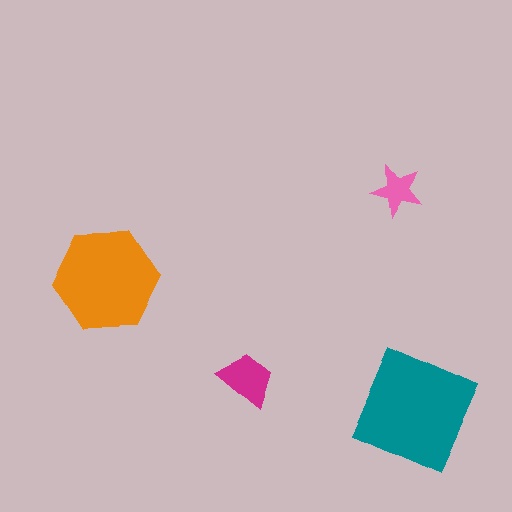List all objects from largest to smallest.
The teal square, the orange hexagon, the magenta trapezoid, the pink star.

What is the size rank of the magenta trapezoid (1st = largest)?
3rd.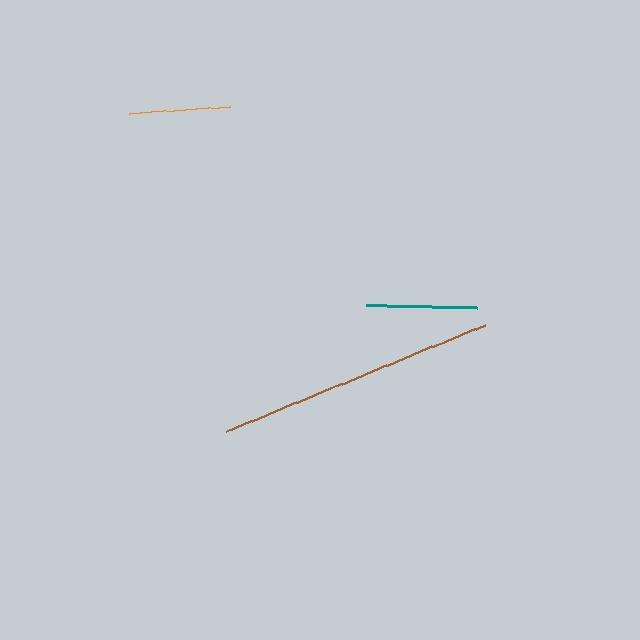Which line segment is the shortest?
The orange line is the shortest at approximately 101 pixels.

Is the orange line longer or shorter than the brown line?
The brown line is longer than the orange line.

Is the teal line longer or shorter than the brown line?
The brown line is longer than the teal line.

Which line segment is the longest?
The brown line is the longest at approximately 279 pixels.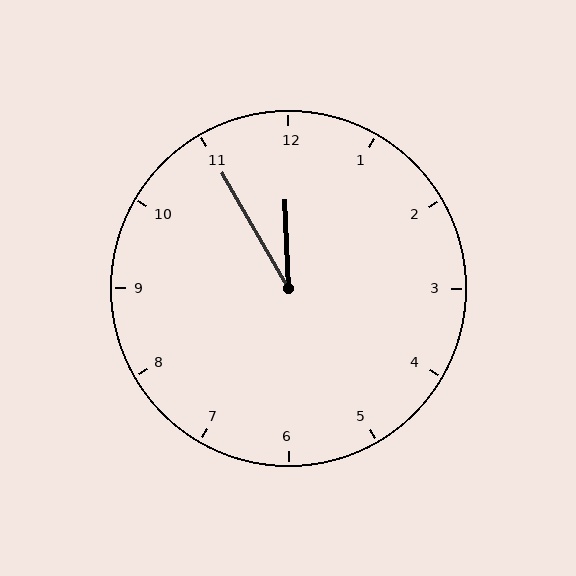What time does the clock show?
11:55.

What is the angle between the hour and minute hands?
Approximately 28 degrees.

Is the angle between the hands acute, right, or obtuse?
It is acute.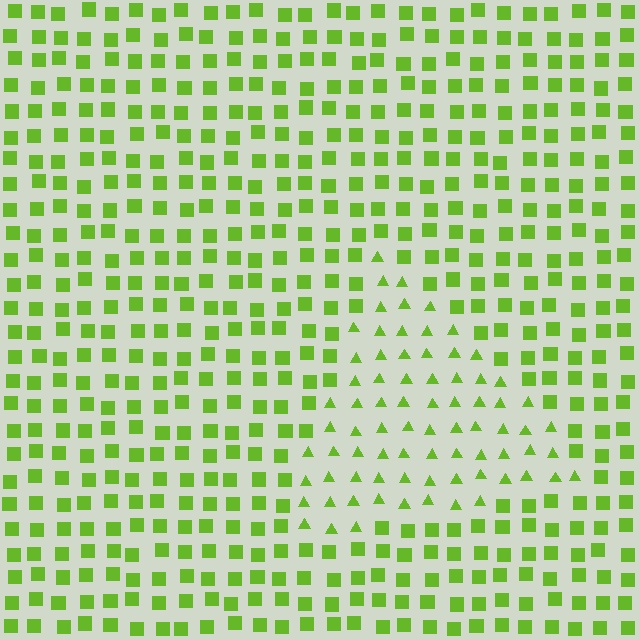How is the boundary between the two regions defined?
The boundary is defined by a change in element shape: triangles inside vs. squares outside. All elements share the same color and spacing.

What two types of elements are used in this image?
The image uses triangles inside the triangle region and squares outside it.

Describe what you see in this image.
The image is filled with small lime elements arranged in a uniform grid. A triangle-shaped region contains triangles, while the surrounding area contains squares. The boundary is defined purely by the change in element shape.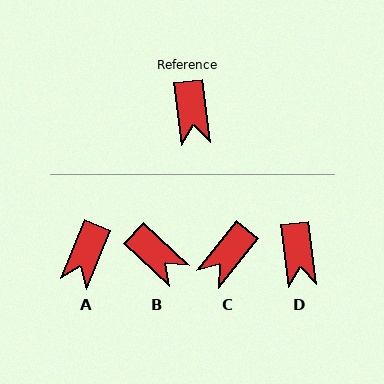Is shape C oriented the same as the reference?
No, it is off by about 47 degrees.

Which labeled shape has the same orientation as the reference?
D.